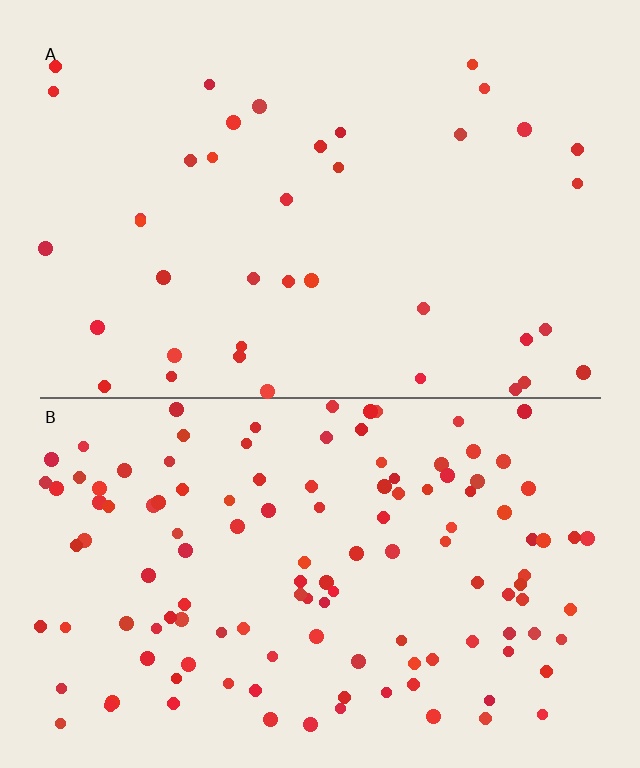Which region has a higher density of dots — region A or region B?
B (the bottom).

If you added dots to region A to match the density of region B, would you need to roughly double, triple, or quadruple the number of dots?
Approximately triple.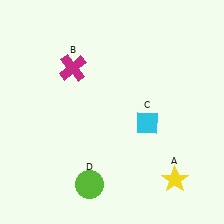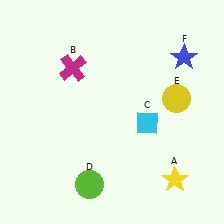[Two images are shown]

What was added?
A yellow circle (E), a blue star (F) were added in Image 2.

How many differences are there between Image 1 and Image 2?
There are 2 differences between the two images.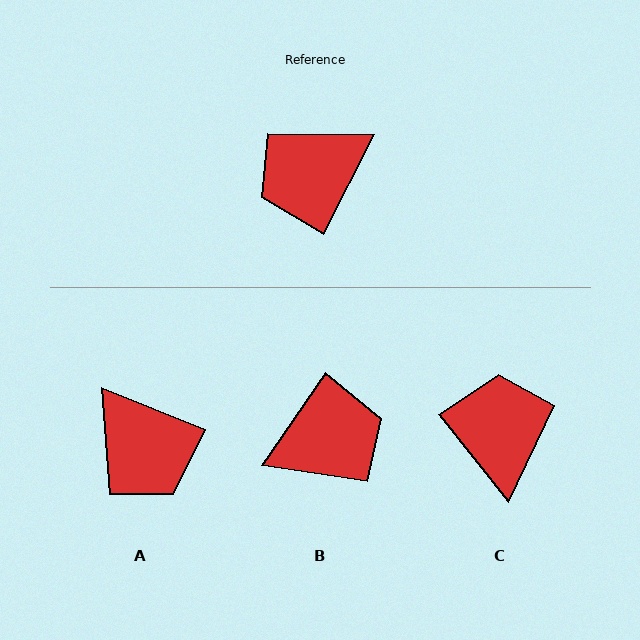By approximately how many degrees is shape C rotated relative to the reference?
Approximately 115 degrees clockwise.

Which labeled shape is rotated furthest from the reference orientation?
B, about 172 degrees away.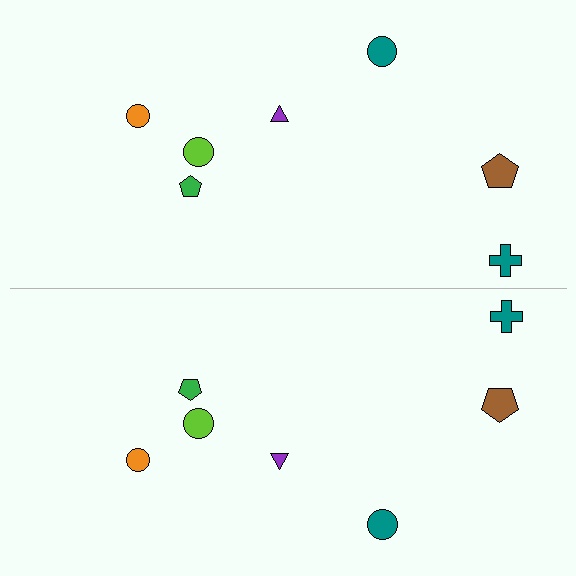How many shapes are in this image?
There are 14 shapes in this image.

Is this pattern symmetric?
Yes, this pattern has bilateral (reflection) symmetry.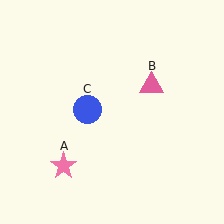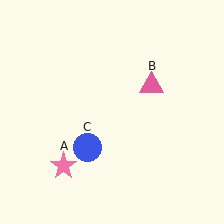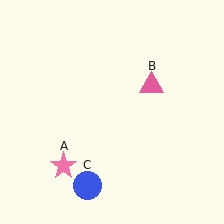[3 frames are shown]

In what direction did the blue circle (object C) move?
The blue circle (object C) moved down.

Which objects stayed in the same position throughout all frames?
Pink star (object A) and pink triangle (object B) remained stationary.